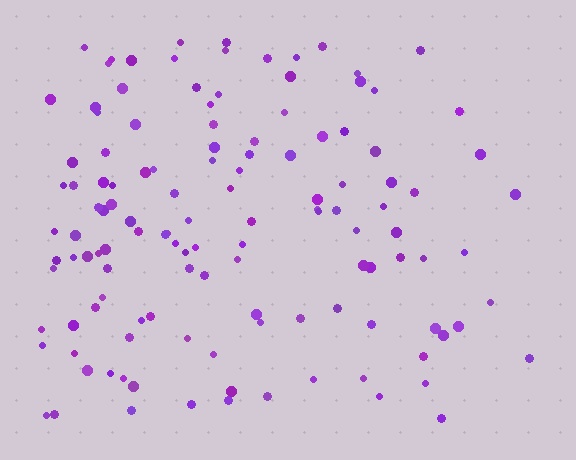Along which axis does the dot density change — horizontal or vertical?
Horizontal.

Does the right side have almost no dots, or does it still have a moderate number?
Still a moderate number, just noticeably fewer than the left.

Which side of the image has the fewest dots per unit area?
The right.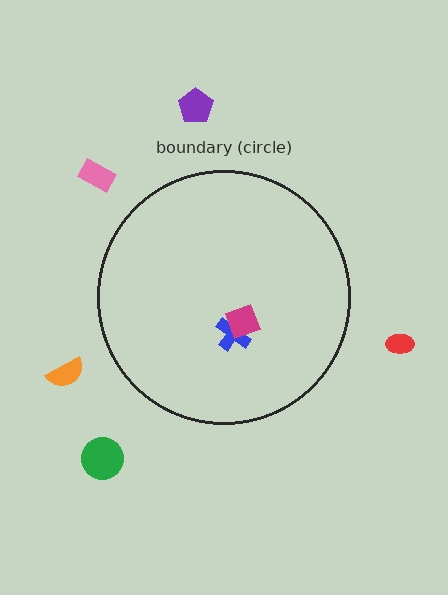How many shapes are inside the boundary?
2 inside, 5 outside.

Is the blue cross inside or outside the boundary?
Inside.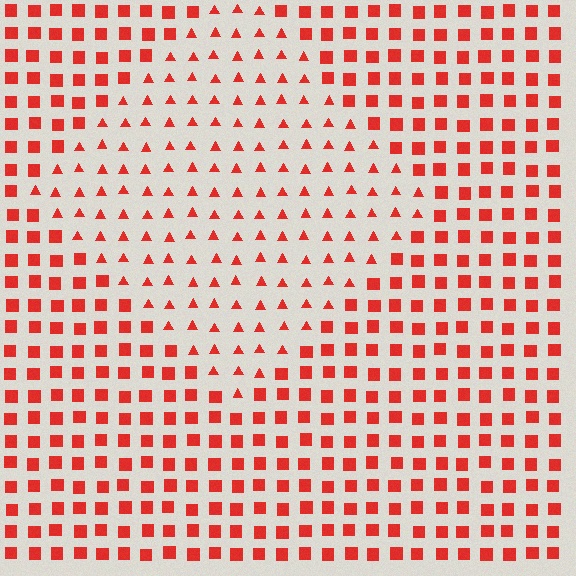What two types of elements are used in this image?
The image uses triangles inside the diamond region and squares outside it.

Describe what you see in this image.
The image is filled with small red elements arranged in a uniform grid. A diamond-shaped region contains triangles, while the surrounding area contains squares. The boundary is defined purely by the change in element shape.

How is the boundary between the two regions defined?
The boundary is defined by a change in element shape: triangles inside vs. squares outside. All elements share the same color and spacing.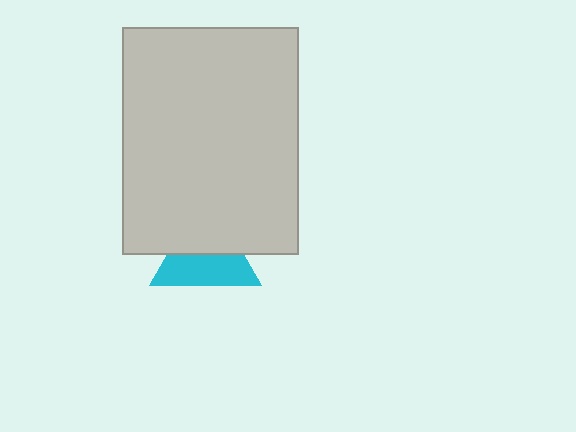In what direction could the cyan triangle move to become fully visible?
The cyan triangle could move down. That would shift it out from behind the light gray rectangle entirely.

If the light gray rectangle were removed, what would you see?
You would see the complete cyan triangle.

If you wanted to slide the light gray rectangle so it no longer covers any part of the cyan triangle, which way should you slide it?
Slide it up — that is the most direct way to separate the two shapes.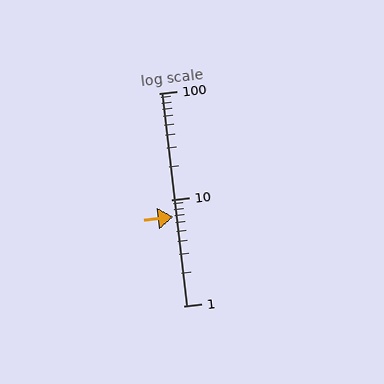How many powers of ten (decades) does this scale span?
The scale spans 2 decades, from 1 to 100.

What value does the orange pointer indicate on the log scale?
The pointer indicates approximately 6.8.